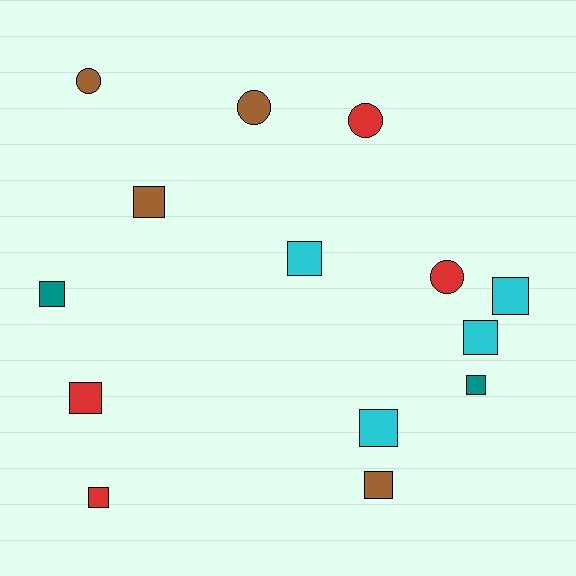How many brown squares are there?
There are 2 brown squares.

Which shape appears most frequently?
Square, with 10 objects.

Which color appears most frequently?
Brown, with 4 objects.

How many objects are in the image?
There are 14 objects.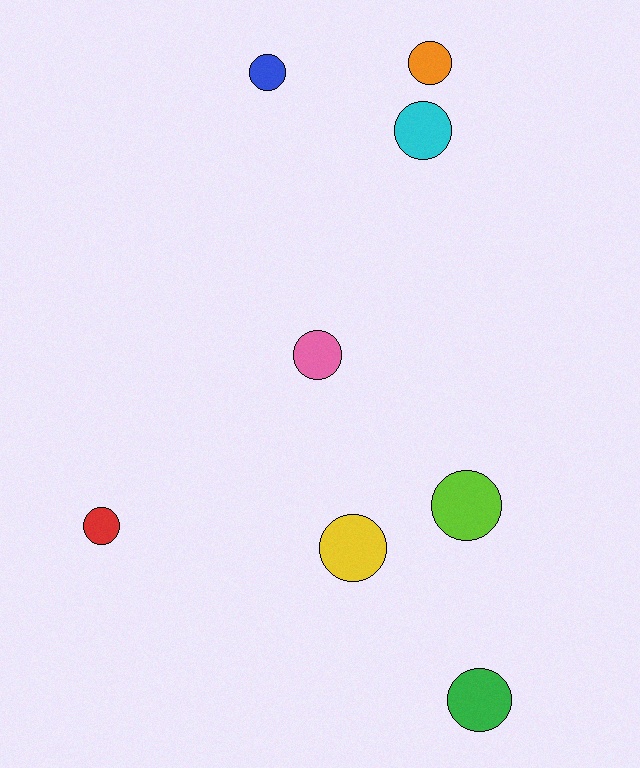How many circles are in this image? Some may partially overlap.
There are 8 circles.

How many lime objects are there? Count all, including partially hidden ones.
There is 1 lime object.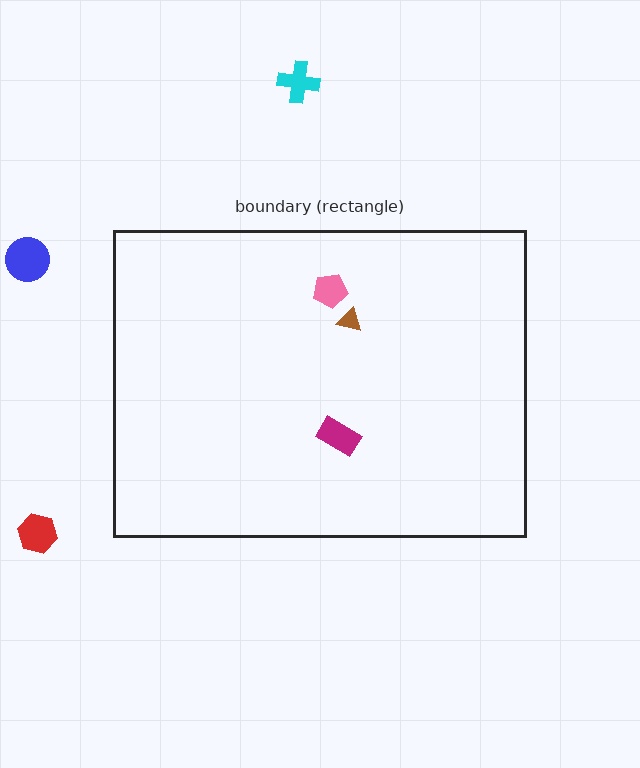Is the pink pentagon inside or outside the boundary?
Inside.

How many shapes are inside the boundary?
3 inside, 3 outside.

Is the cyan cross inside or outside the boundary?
Outside.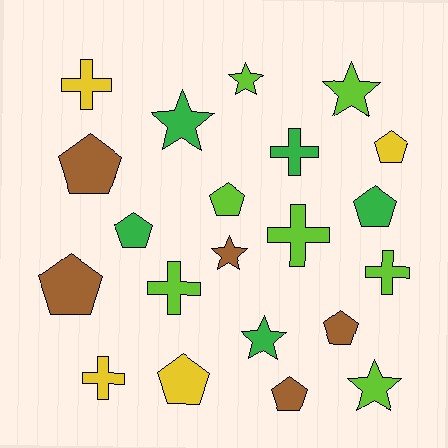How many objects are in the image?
There are 21 objects.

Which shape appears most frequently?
Pentagon, with 9 objects.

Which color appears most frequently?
Lime, with 7 objects.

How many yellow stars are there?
There are no yellow stars.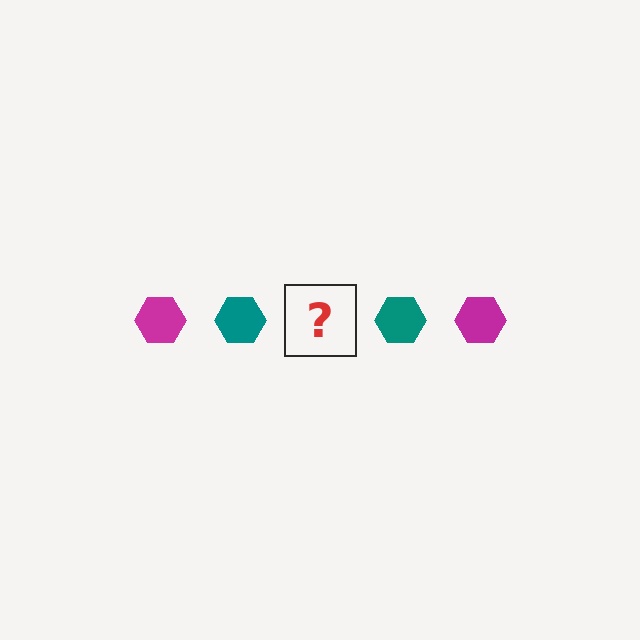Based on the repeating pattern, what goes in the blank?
The blank should be a magenta hexagon.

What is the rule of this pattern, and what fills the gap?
The rule is that the pattern cycles through magenta, teal hexagons. The gap should be filled with a magenta hexagon.